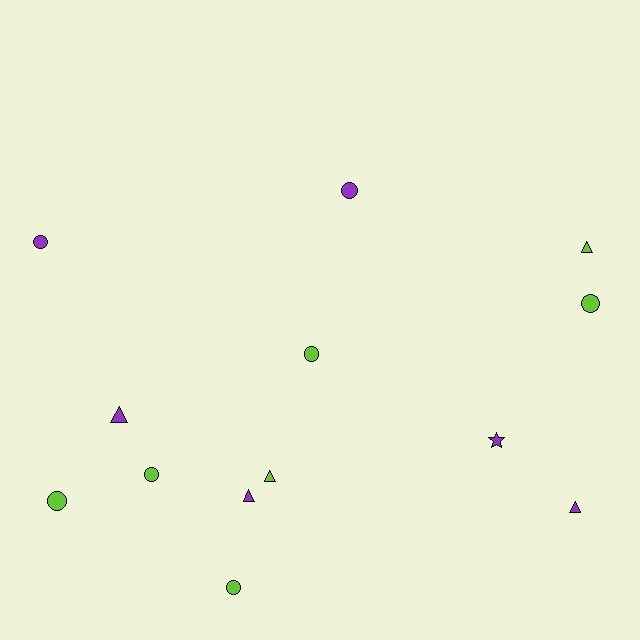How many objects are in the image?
There are 13 objects.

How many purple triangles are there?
There are 3 purple triangles.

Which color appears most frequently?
Lime, with 7 objects.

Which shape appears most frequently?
Circle, with 7 objects.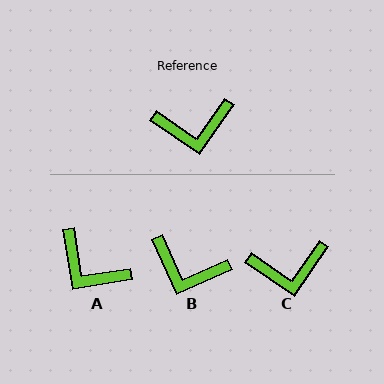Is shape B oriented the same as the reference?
No, it is off by about 31 degrees.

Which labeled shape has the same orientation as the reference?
C.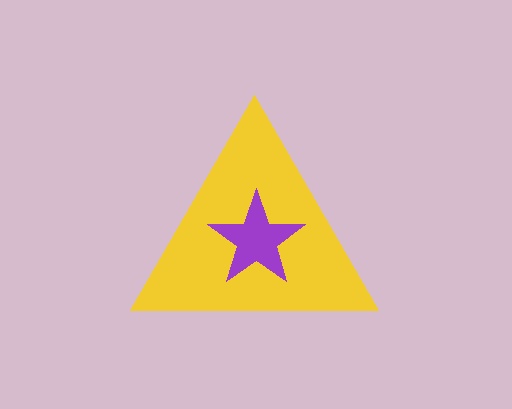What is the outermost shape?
The yellow triangle.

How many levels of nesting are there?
2.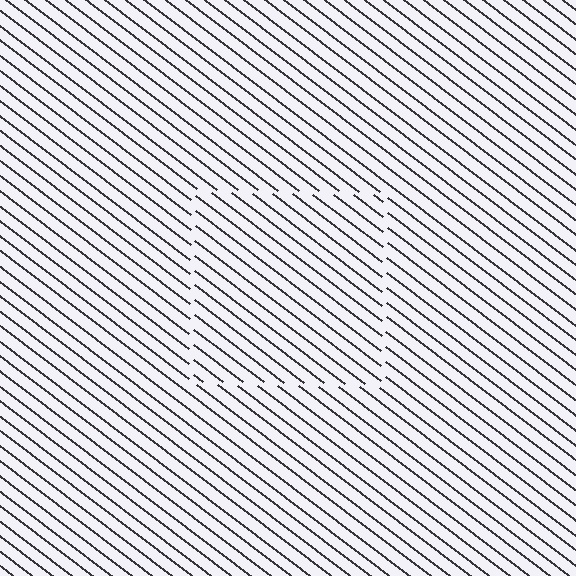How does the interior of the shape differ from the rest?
The interior of the shape contains the same grating, shifted by half a period — the contour is defined by the phase discontinuity where line-ends from the inner and outer gratings abut.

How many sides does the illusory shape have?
4 sides — the line-ends trace a square.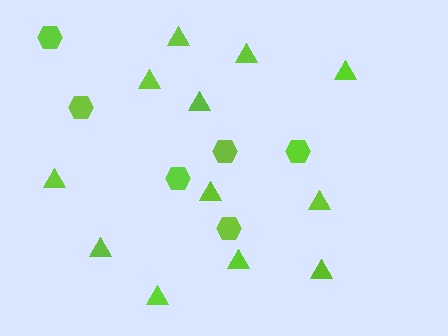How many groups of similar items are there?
There are 2 groups: one group of hexagons (6) and one group of triangles (12).